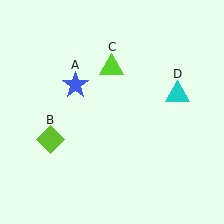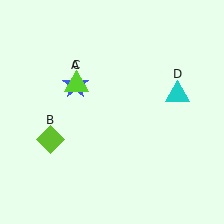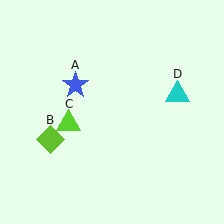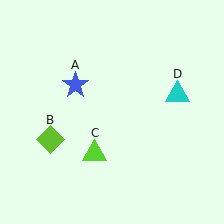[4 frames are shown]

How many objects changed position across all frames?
1 object changed position: lime triangle (object C).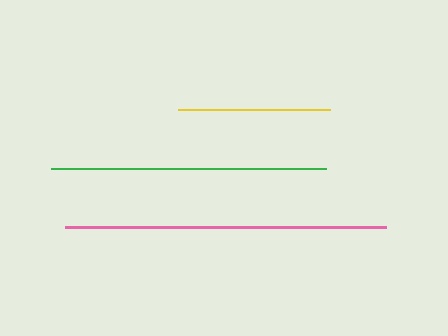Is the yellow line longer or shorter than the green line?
The green line is longer than the yellow line.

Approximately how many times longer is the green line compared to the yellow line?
The green line is approximately 1.8 times the length of the yellow line.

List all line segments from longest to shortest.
From longest to shortest: pink, green, yellow.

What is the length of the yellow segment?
The yellow segment is approximately 153 pixels long.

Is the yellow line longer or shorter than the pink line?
The pink line is longer than the yellow line.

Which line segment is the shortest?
The yellow line is the shortest at approximately 153 pixels.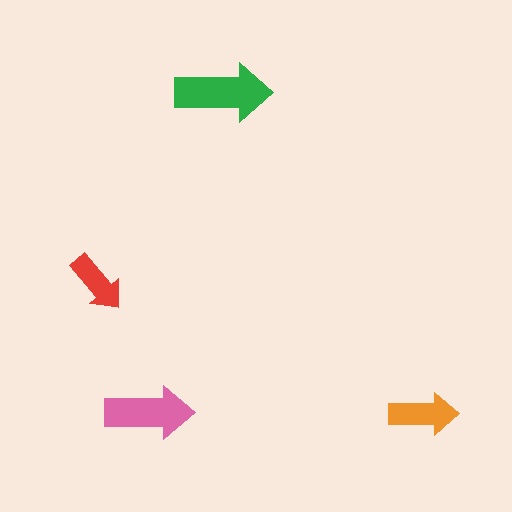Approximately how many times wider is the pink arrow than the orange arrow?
About 1.5 times wider.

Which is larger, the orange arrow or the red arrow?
The orange one.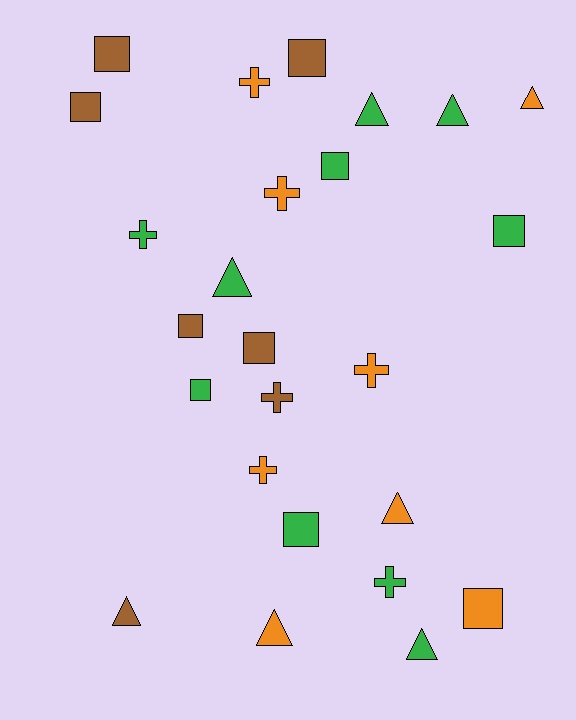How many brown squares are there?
There are 5 brown squares.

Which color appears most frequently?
Green, with 10 objects.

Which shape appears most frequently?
Square, with 10 objects.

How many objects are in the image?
There are 25 objects.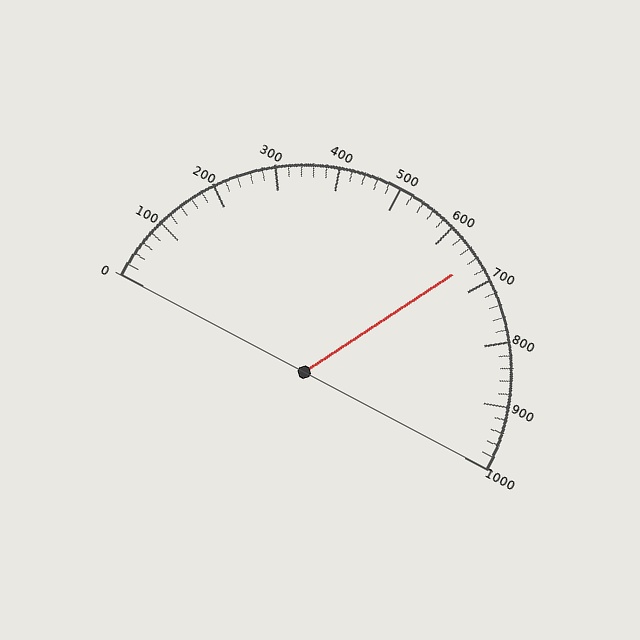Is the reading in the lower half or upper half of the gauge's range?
The reading is in the upper half of the range (0 to 1000).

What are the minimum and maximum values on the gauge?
The gauge ranges from 0 to 1000.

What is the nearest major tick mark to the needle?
The nearest major tick mark is 700.